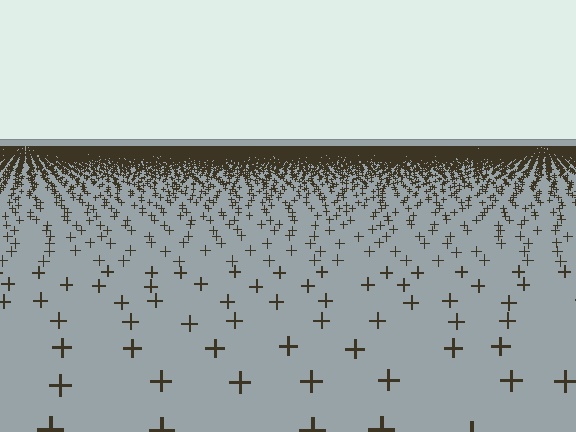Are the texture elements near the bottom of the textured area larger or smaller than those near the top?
Larger. Near the bottom, elements are closer to the viewer and appear at a bigger on-screen size.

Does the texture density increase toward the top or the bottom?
Density increases toward the top.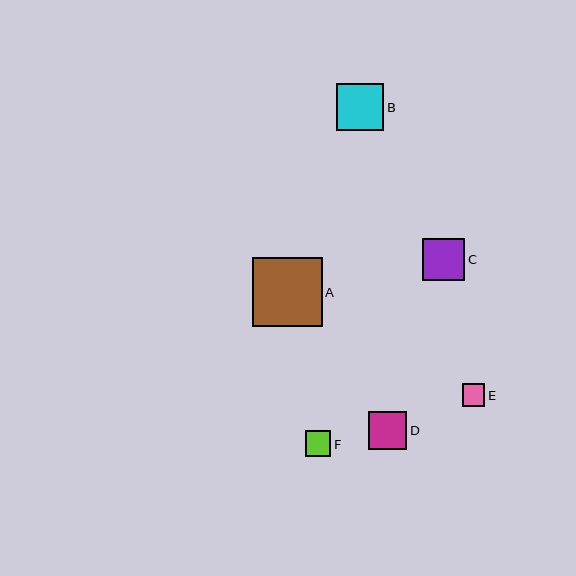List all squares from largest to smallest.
From largest to smallest: A, B, C, D, F, E.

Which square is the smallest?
Square E is the smallest with a size of approximately 23 pixels.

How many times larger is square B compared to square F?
Square B is approximately 1.9 times the size of square F.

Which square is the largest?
Square A is the largest with a size of approximately 70 pixels.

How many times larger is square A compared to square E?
Square A is approximately 3.1 times the size of square E.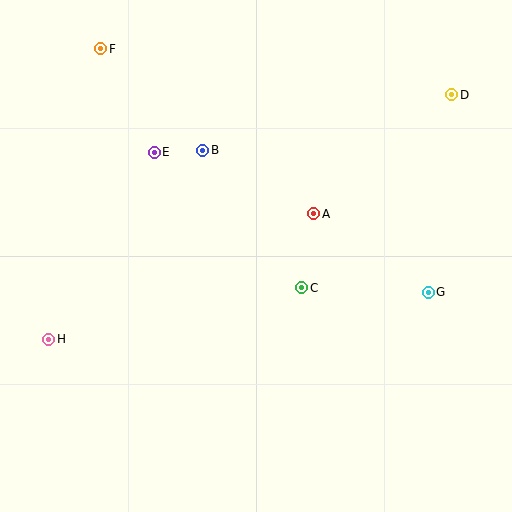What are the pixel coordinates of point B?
Point B is at (203, 150).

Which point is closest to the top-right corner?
Point D is closest to the top-right corner.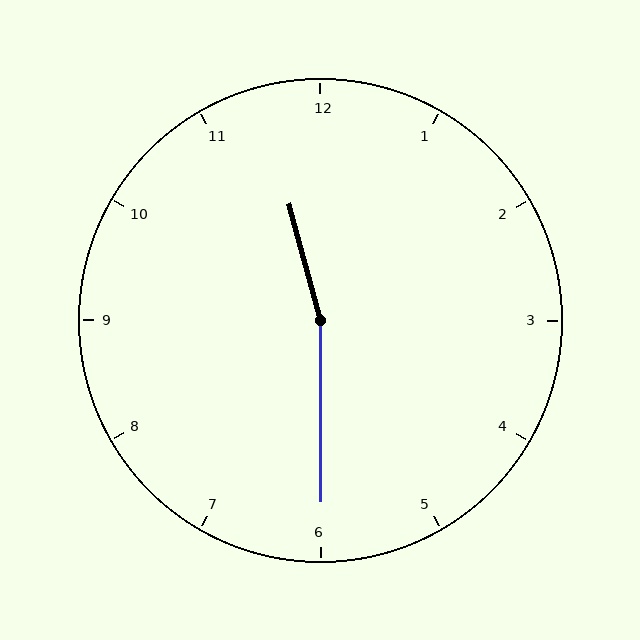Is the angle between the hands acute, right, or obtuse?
It is obtuse.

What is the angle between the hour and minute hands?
Approximately 165 degrees.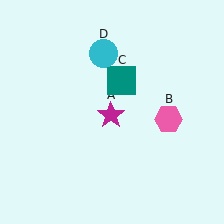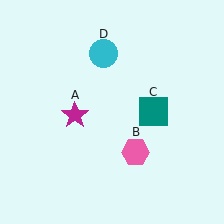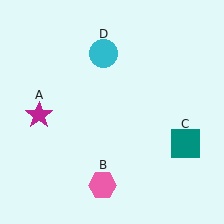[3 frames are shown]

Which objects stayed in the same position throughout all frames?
Cyan circle (object D) remained stationary.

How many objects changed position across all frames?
3 objects changed position: magenta star (object A), pink hexagon (object B), teal square (object C).